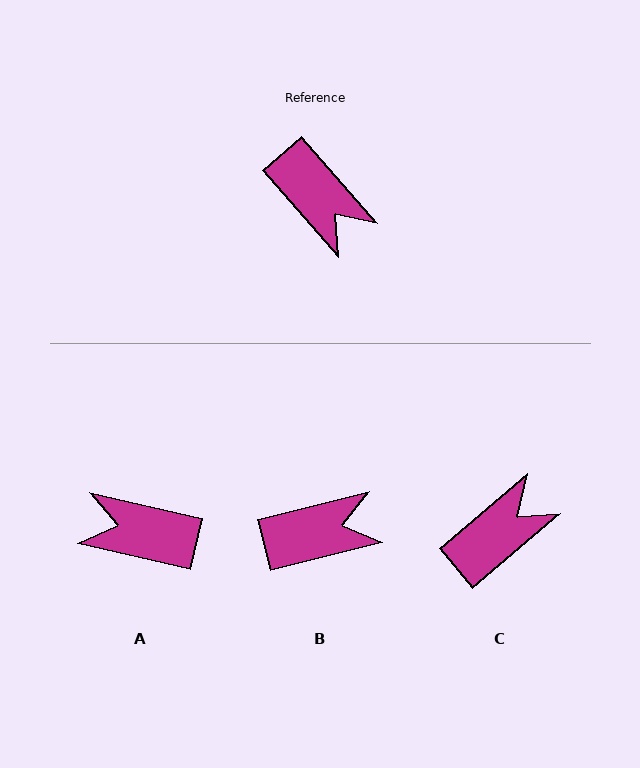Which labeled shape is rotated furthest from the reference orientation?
A, about 144 degrees away.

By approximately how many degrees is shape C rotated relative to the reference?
Approximately 89 degrees counter-clockwise.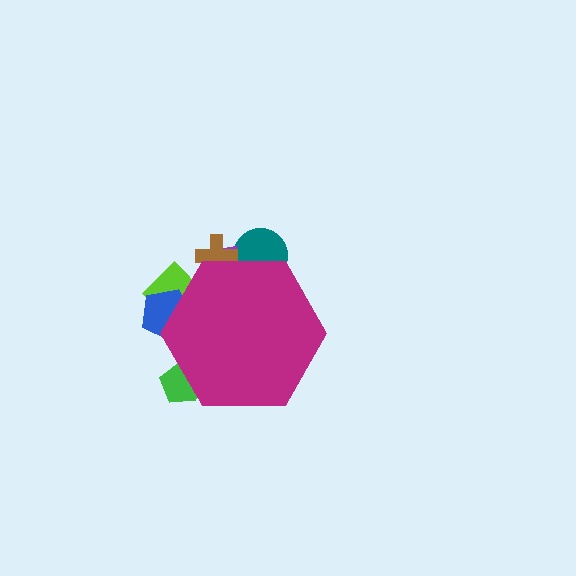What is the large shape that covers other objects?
A magenta hexagon.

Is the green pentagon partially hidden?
Yes, the green pentagon is partially hidden behind the magenta hexagon.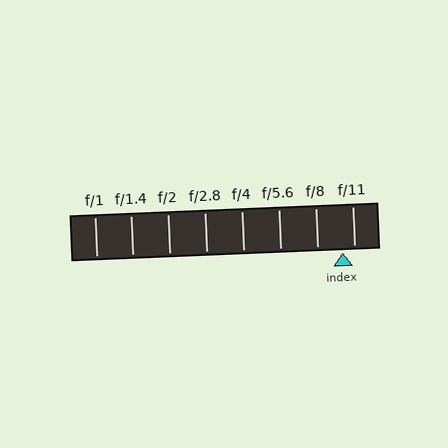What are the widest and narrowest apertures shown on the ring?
The widest aperture shown is f/1 and the narrowest is f/11.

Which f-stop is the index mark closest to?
The index mark is closest to f/11.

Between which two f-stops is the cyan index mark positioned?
The index mark is between f/8 and f/11.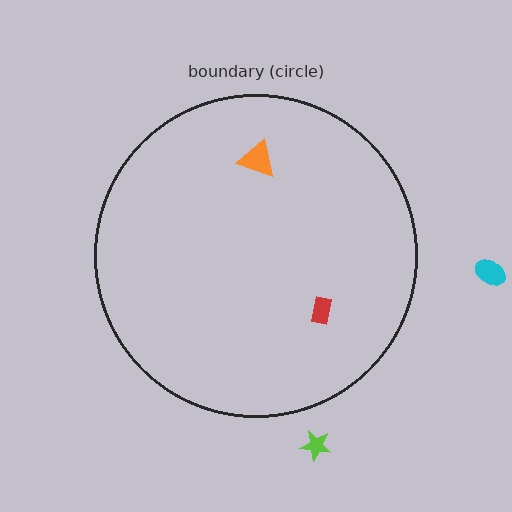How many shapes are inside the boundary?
2 inside, 2 outside.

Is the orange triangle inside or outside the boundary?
Inside.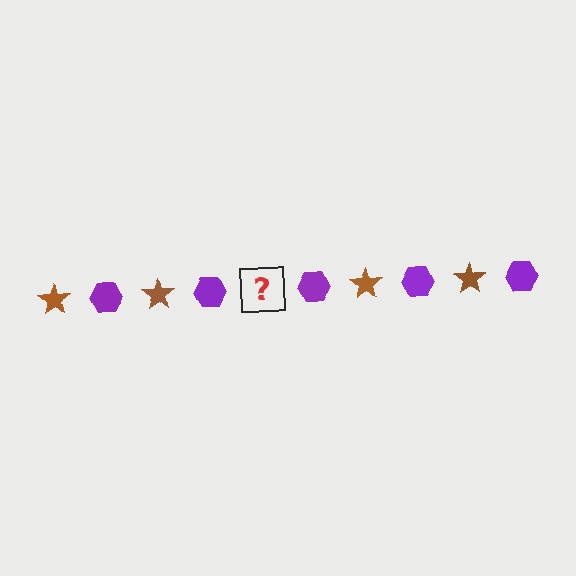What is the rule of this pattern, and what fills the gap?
The rule is that the pattern alternates between brown star and purple hexagon. The gap should be filled with a brown star.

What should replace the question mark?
The question mark should be replaced with a brown star.